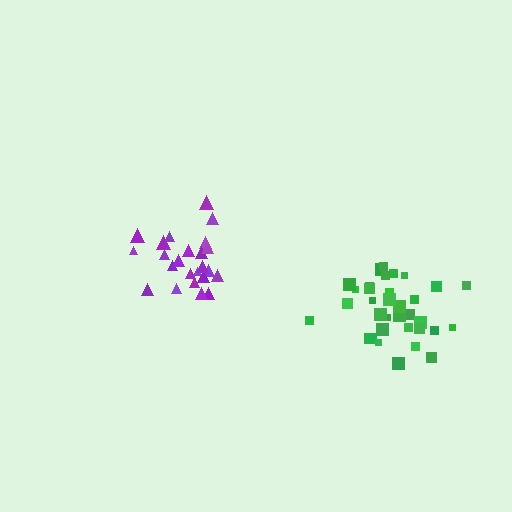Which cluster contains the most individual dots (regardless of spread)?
Green (34).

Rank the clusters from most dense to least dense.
purple, green.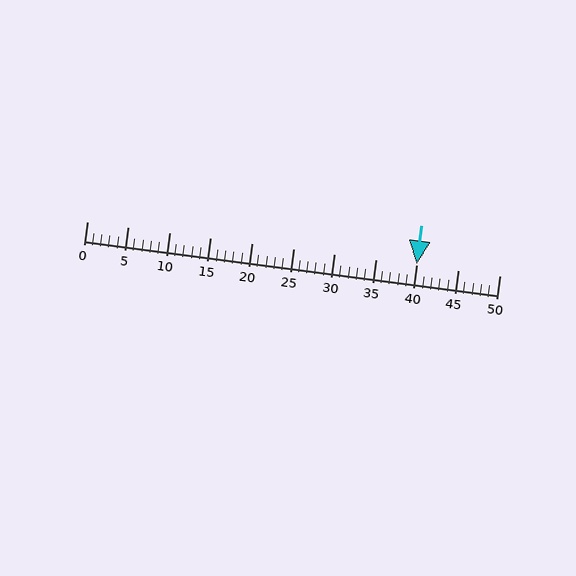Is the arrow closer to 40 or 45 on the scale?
The arrow is closer to 40.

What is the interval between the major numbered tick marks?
The major tick marks are spaced 5 units apart.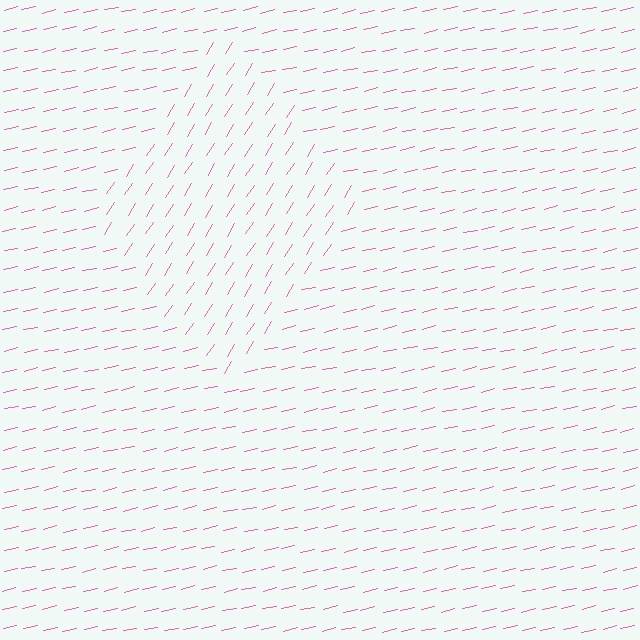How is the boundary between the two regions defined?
The boundary is defined purely by a change in line orientation (approximately 45 degrees difference). All lines are the same color and thickness.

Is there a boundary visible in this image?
Yes, there is a texture boundary formed by a change in line orientation.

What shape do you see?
I see a diamond.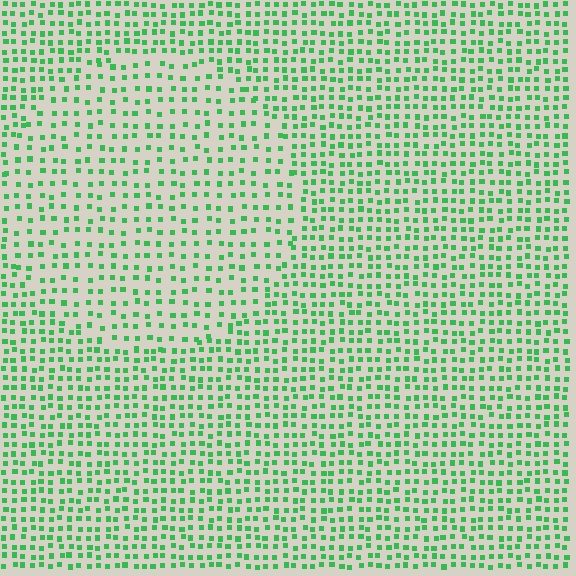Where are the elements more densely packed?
The elements are more densely packed outside the circle boundary.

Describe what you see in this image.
The image contains small green elements arranged at two different densities. A circle-shaped region is visible where the elements are less densely packed than the surrounding area.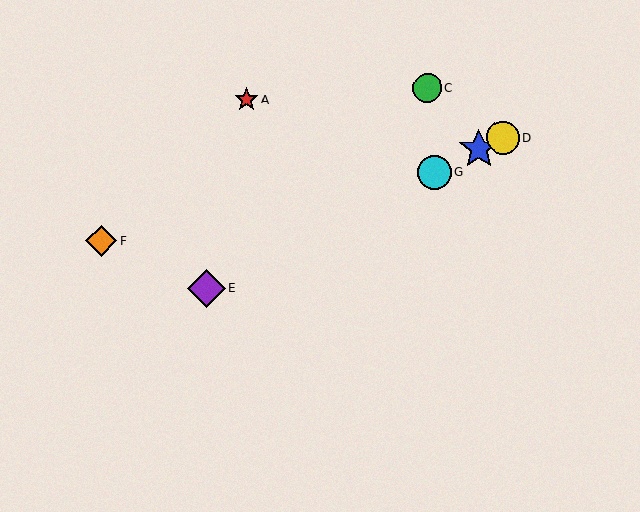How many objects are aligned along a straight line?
4 objects (B, D, E, G) are aligned along a straight line.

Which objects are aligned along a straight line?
Objects B, D, E, G are aligned along a straight line.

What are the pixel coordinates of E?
Object E is at (206, 288).